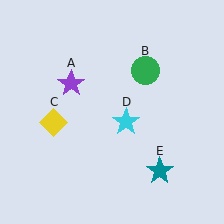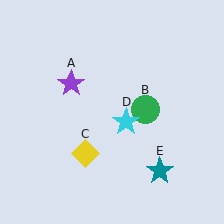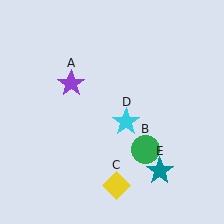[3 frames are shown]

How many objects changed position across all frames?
2 objects changed position: green circle (object B), yellow diamond (object C).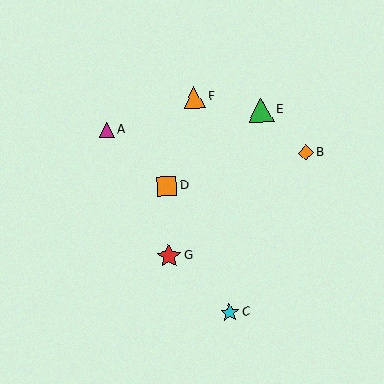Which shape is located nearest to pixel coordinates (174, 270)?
The red star (labeled G) at (169, 256) is nearest to that location.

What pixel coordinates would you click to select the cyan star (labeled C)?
Click at (230, 313) to select the cyan star C.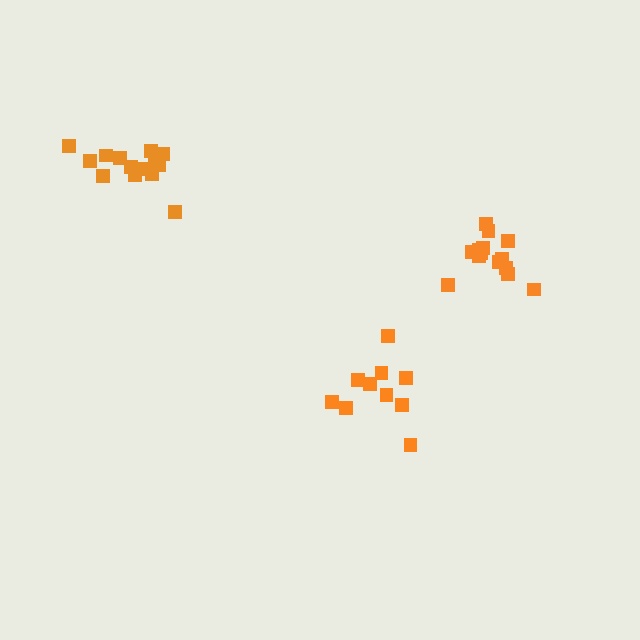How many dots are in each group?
Group 1: 15 dots, Group 2: 14 dots, Group 3: 10 dots (39 total).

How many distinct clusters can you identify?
There are 3 distinct clusters.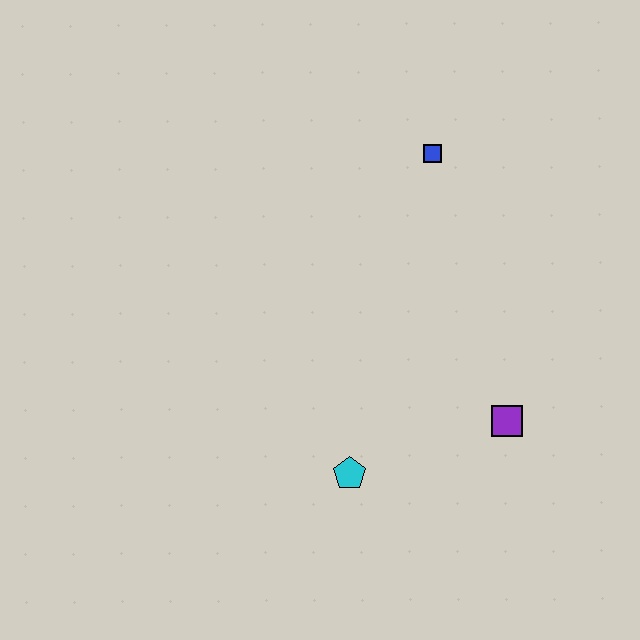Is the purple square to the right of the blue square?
Yes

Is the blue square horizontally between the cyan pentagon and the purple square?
Yes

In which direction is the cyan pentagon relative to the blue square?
The cyan pentagon is below the blue square.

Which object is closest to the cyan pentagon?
The purple square is closest to the cyan pentagon.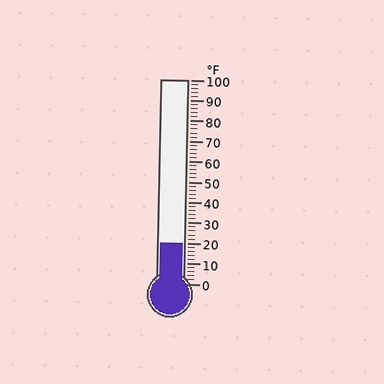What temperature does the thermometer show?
The thermometer shows approximately 20°F.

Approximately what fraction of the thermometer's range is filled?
The thermometer is filled to approximately 20% of its range.